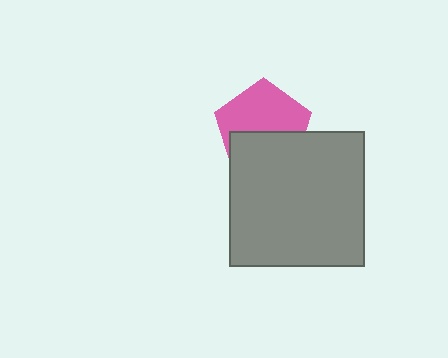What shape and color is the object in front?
The object in front is a gray square.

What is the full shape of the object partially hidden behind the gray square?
The partially hidden object is a pink pentagon.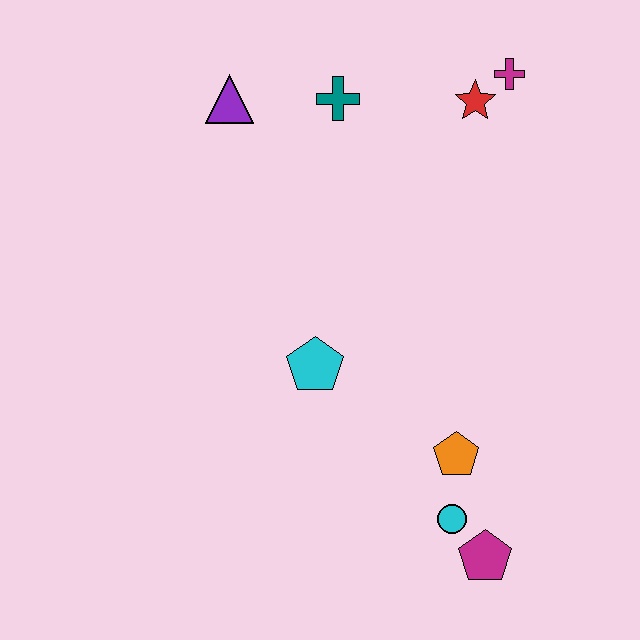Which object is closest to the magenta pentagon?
The cyan circle is closest to the magenta pentagon.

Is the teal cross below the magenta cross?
Yes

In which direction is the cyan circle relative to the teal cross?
The cyan circle is below the teal cross.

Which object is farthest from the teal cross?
The magenta pentagon is farthest from the teal cross.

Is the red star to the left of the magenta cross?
Yes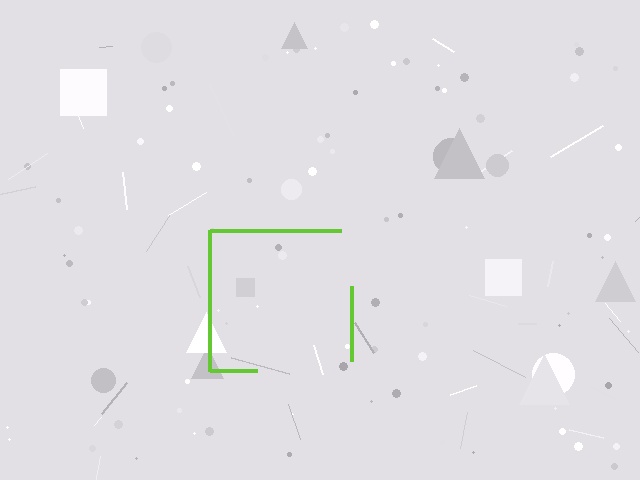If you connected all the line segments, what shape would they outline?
They would outline a square.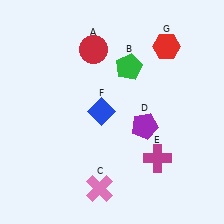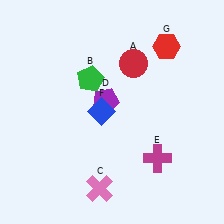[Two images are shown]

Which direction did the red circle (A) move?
The red circle (A) moved right.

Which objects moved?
The objects that moved are: the red circle (A), the green pentagon (B), the purple pentagon (D).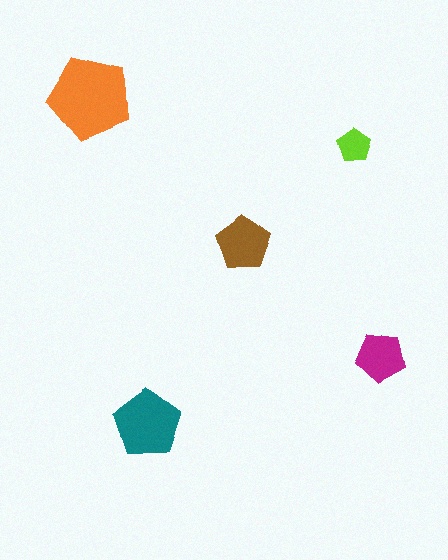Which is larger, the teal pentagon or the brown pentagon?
The teal one.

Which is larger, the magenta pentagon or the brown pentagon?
The brown one.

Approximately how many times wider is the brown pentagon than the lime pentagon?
About 1.5 times wider.